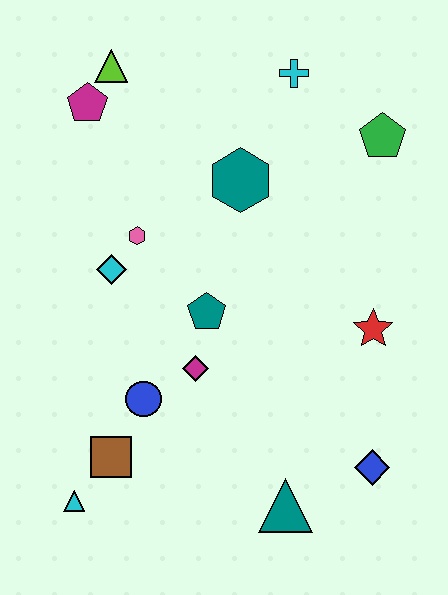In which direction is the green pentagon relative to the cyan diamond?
The green pentagon is to the right of the cyan diamond.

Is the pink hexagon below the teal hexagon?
Yes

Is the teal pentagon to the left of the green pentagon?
Yes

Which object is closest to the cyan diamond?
The pink hexagon is closest to the cyan diamond.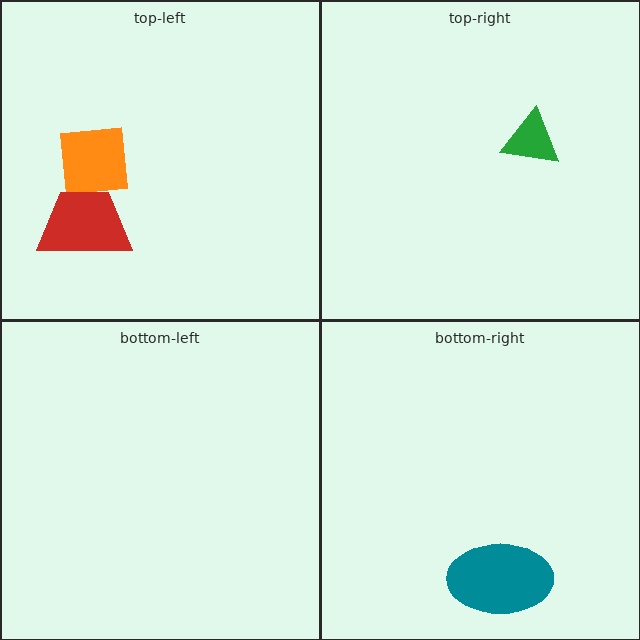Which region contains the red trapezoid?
The top-left region.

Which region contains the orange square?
The top-left region.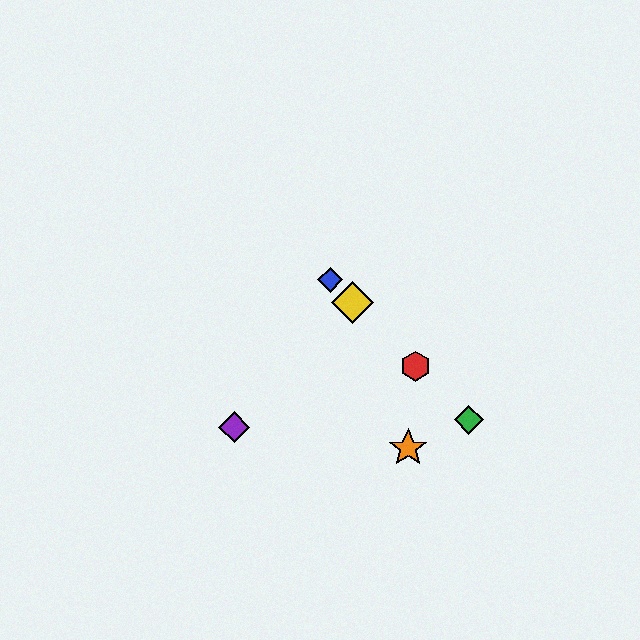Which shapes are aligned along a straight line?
The red hexagon, the blue diamond, the green diamond, the yellow diamond are aligned along a straight line.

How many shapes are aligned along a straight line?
4 shapes (the red hexagon, the blue diamond, the green diamond, the yellow diamond) are aligned along a straight line.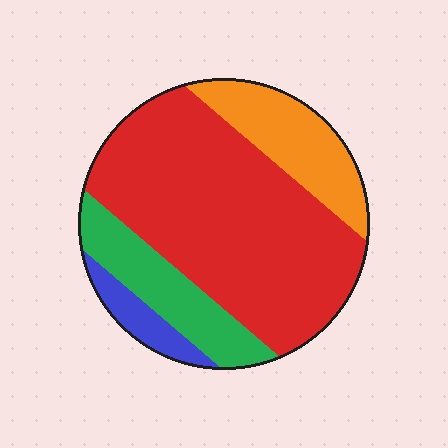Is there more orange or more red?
Red.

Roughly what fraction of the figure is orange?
Orange takes up about one sixth (1/6) of the figure.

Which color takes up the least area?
Blue, at roughly 5%.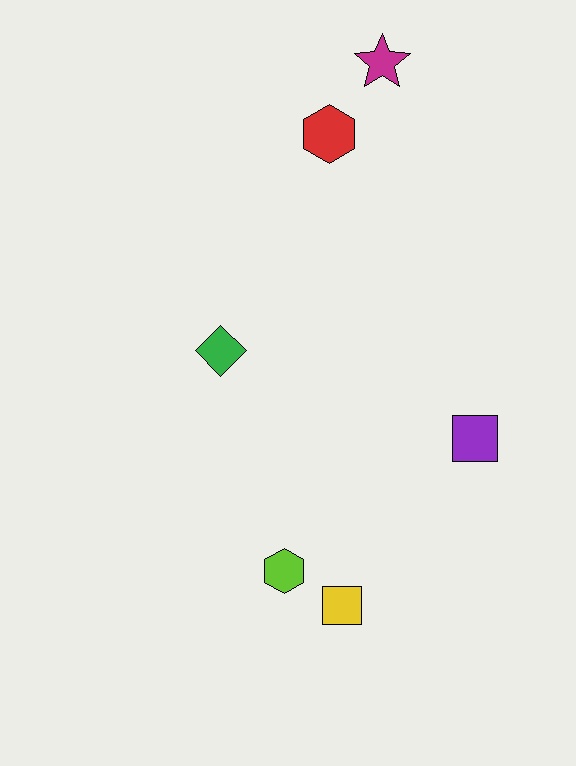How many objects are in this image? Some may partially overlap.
There are 6 objects.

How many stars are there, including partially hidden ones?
There is 1 star.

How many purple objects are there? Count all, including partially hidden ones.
There is 1 purple object.